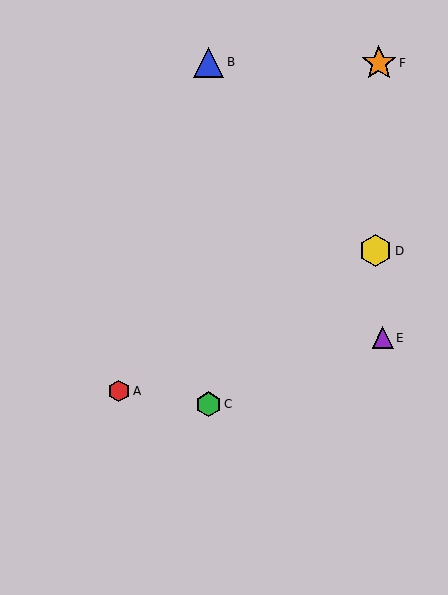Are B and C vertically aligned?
Yes, both are at x≈209.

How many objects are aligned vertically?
2 objects (B, C) are aligned vertically.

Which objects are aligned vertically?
Objects B, C are aligned vertically.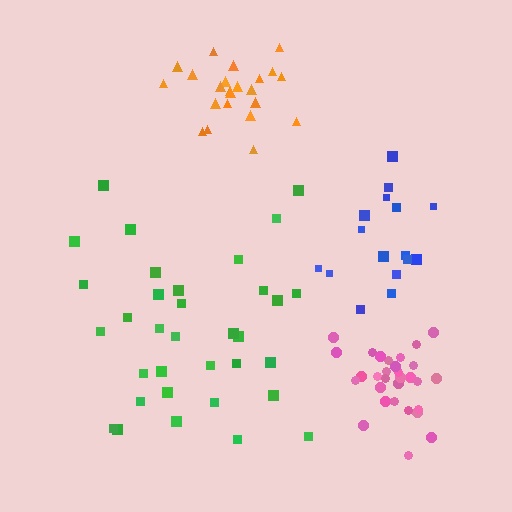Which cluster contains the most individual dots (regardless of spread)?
Green (34).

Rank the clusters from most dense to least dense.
pink, orange, green, blue.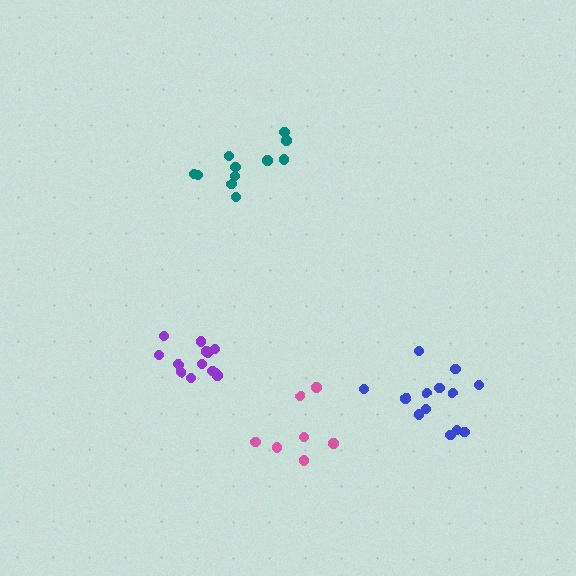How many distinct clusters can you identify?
There are 4 distinct clusters.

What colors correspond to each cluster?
The clusters are colored: purple, pink, blue, teal.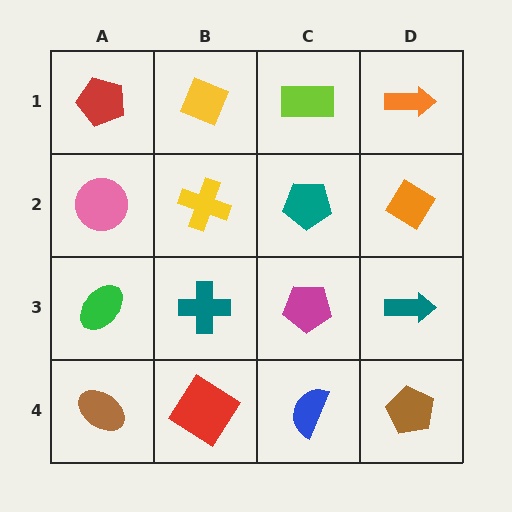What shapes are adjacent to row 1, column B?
A yellow cross (row 2, column B), a red pentagon (row 1, column A), a lime rectangle (row 1, column C).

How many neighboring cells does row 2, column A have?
3.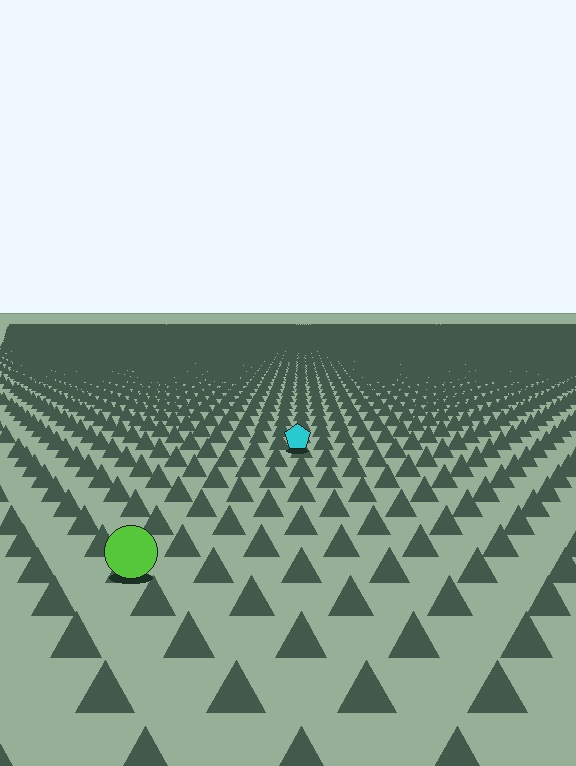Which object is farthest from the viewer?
The cyan pentagon is farthest from the viewer. It appears smaller and the ground texture around it is denser.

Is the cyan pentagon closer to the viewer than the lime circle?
No. The lime circle is closer — you can tell from the texture gradient: the ground texture is coarser near it.